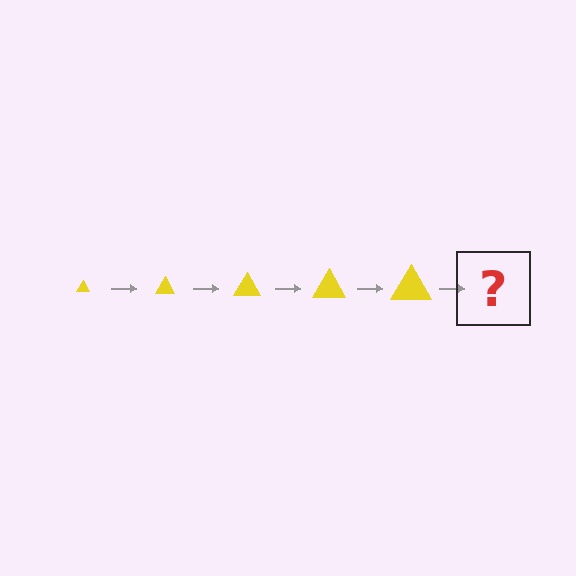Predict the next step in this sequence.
The next step is a yellow triangle, larger than the previous one.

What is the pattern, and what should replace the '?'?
The pattern is that the triangle gets progressively larger each step. The '?' should be a yellow triangle, larger than the previous one.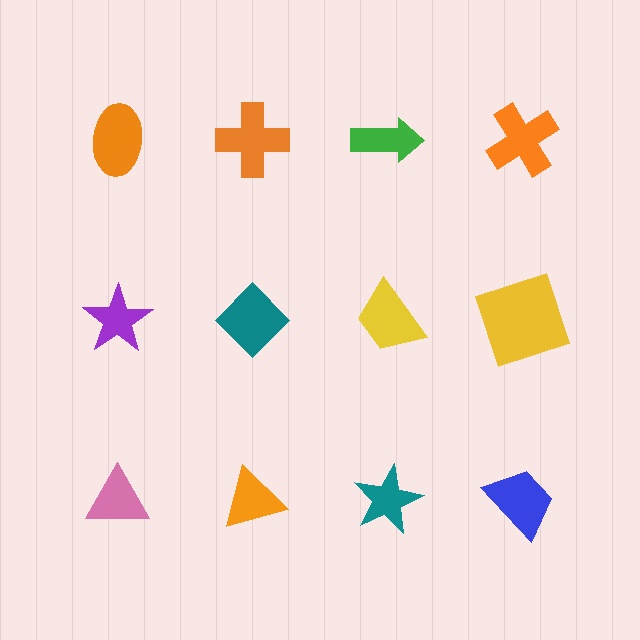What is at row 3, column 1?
A pink triangle.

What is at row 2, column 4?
A yellow square.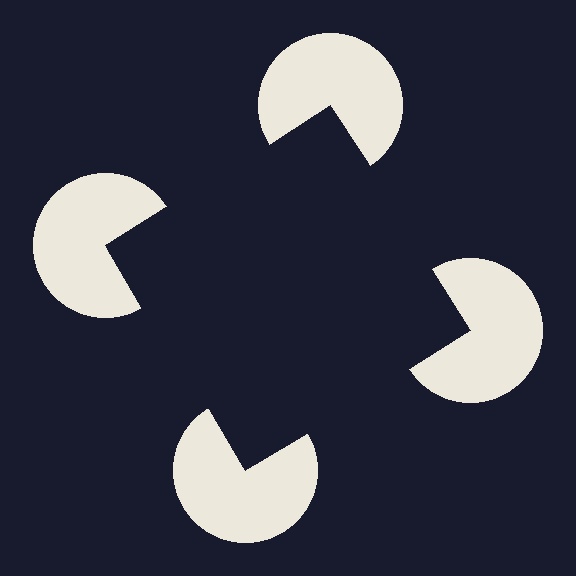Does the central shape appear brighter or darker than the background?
It typically appears slightly darker than the background, even though no actual brightness change is drawn.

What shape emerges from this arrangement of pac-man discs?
An illusory square — its edges are inferred from the aligned wedge cuts in the pac-man discs, not physically drawn.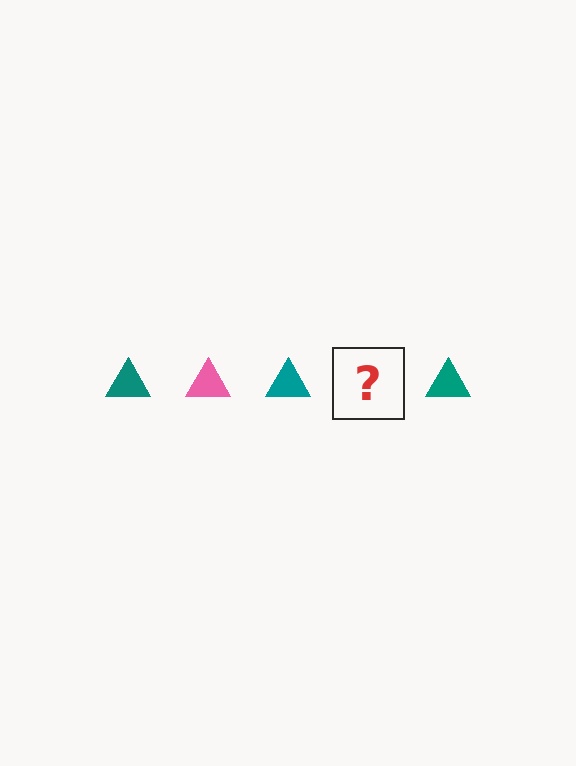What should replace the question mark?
The question mark should be replaced with a pink triangle.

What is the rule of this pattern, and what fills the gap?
The rule is that the pattern cycles through teal, pink triangles. The gap should be filled with a pink triangle.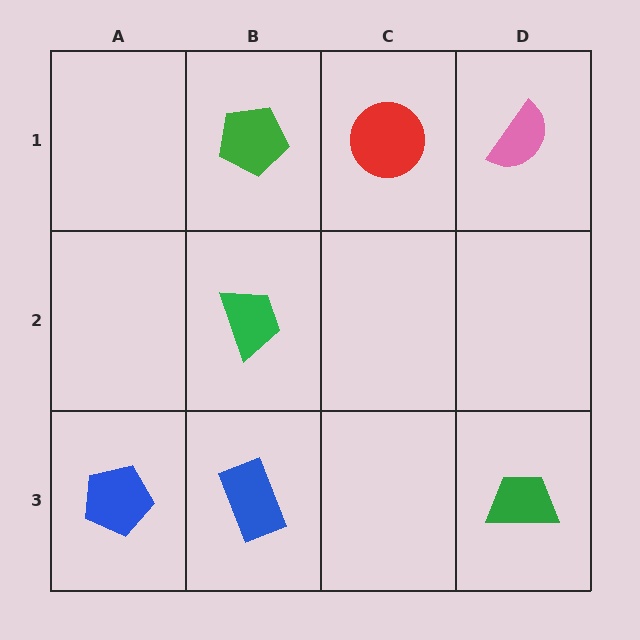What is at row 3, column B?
A blue rectangle.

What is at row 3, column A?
A blue pentagon.